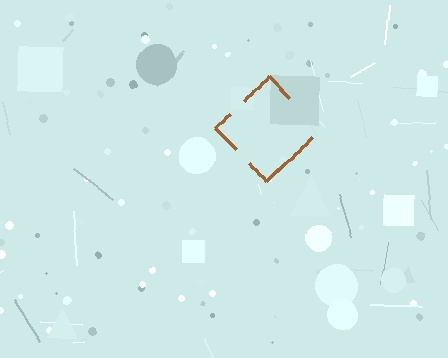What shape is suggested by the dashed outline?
The dashed outline suggests a diamond.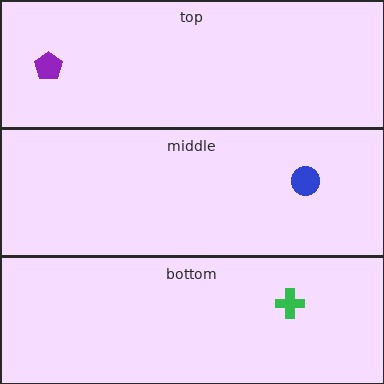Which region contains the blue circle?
The middle region.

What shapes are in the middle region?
The blue circle.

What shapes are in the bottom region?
The green cross.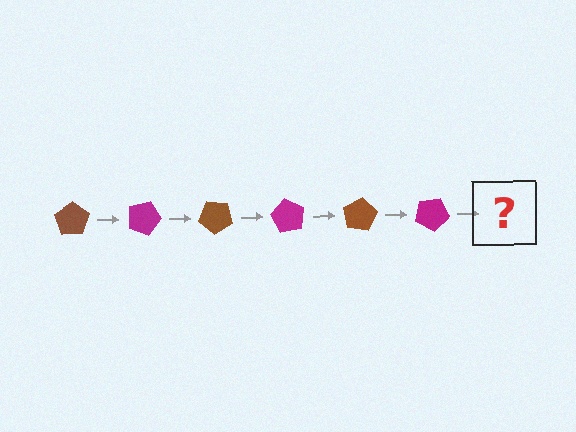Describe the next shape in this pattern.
It should be a brown pentagon, rotated 120 degrees from the start.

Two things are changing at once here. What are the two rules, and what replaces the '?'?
The two rules are that it rotates 20 degrees each step and the color cycles through brown and magenta. The '?' should be a brown pentagon, rotated 120 degrees from the start.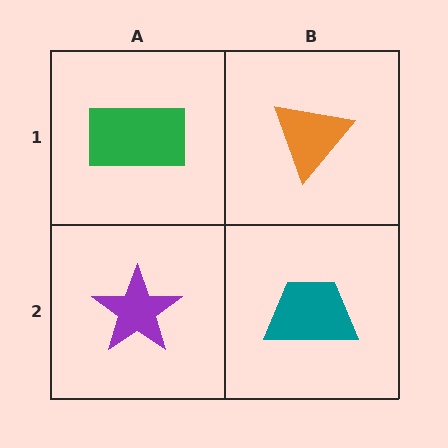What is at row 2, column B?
A teal trapezoid.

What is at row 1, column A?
A green rectangle.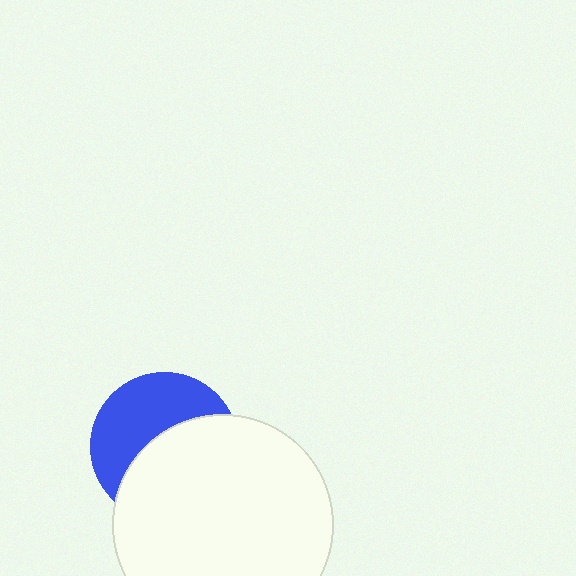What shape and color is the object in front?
The object in front is a white circle.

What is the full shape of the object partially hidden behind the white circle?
The partially hidden object is a blue circle.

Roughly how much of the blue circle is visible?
About half of it is visible (roughly 46%).